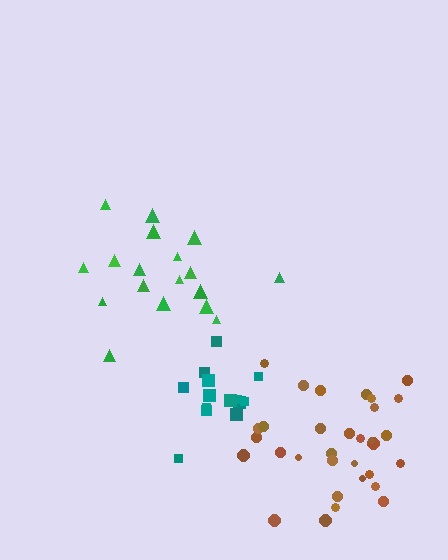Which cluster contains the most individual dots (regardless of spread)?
Brown (32).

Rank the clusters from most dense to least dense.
brown, teal, green.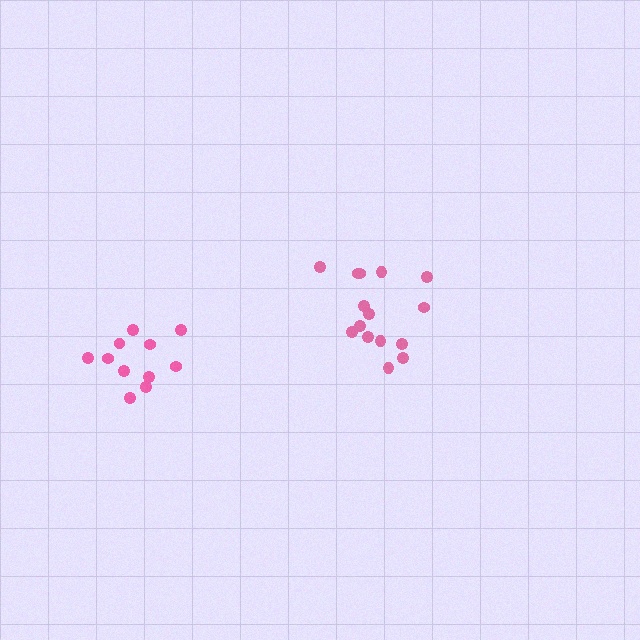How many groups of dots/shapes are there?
There are 2 groups.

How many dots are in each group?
Group 1: 15 dots, Group 2: 11 dots (26 total).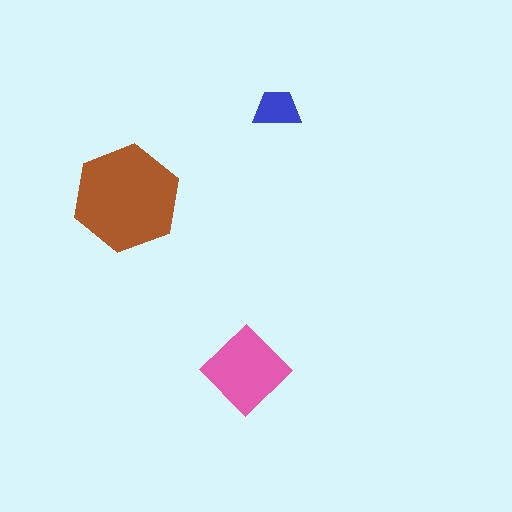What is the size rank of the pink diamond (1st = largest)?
2nd.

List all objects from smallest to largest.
The blue trapezoid, the pink diamond, the brown hexagon.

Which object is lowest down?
The pink diamond is bottommost.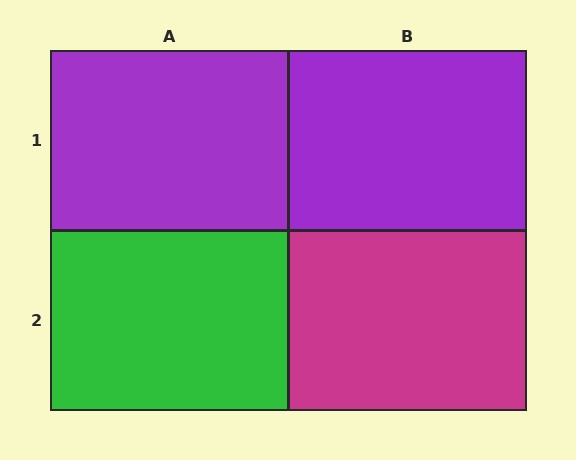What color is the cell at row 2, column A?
Green.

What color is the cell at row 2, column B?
Magenta.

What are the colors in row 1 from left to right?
Purple, purple.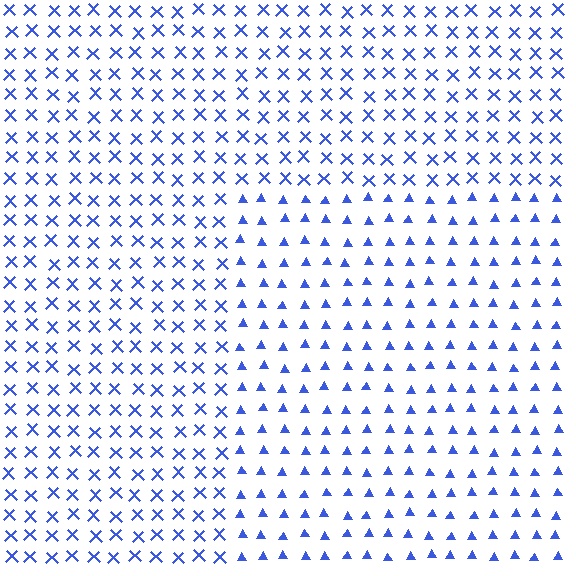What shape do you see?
I see a rectangle.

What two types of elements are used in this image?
The image uses triangles inside the rectangle region and X marks outside it.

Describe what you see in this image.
The image is filled with small blue elements arranged in a uniform grid. A rectangle-shaped region contains triangles, while the surrounding area contains X marks. The boundary is defined purely by the change in element shape.